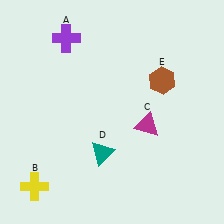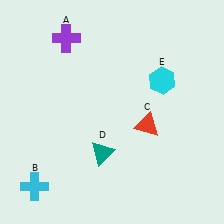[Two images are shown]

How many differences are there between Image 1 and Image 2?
There are 3 differences between the two images.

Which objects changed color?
B changed from yellow to cyan. C changed from magenta to red. E changed from brown to cyan.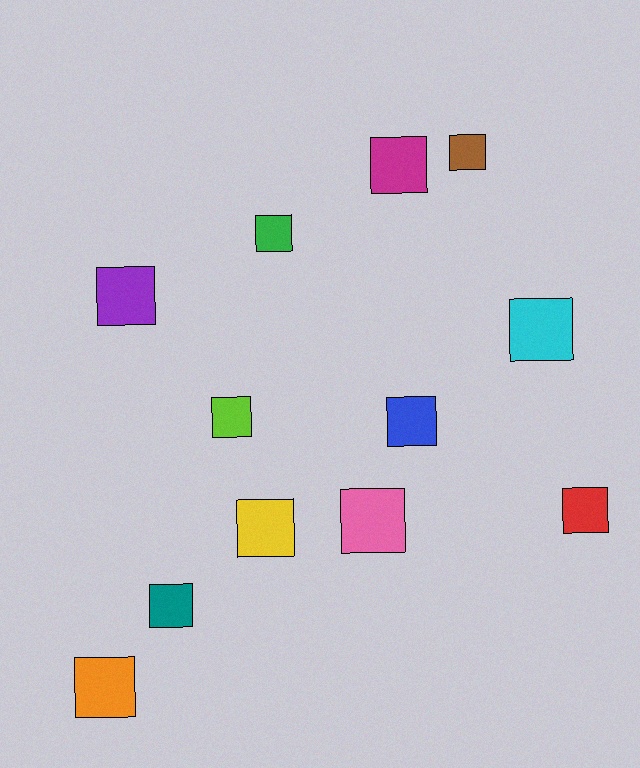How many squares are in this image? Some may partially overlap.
There are 12 squares.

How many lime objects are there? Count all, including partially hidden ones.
There is 1 lime object.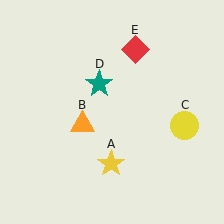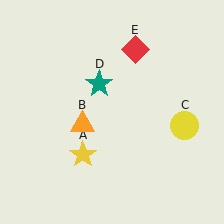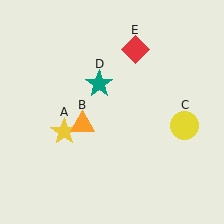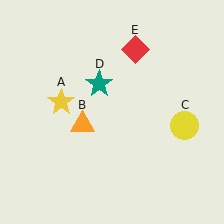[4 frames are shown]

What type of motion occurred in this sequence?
The yellow star (object A) rotated clockwise around the center of the scene.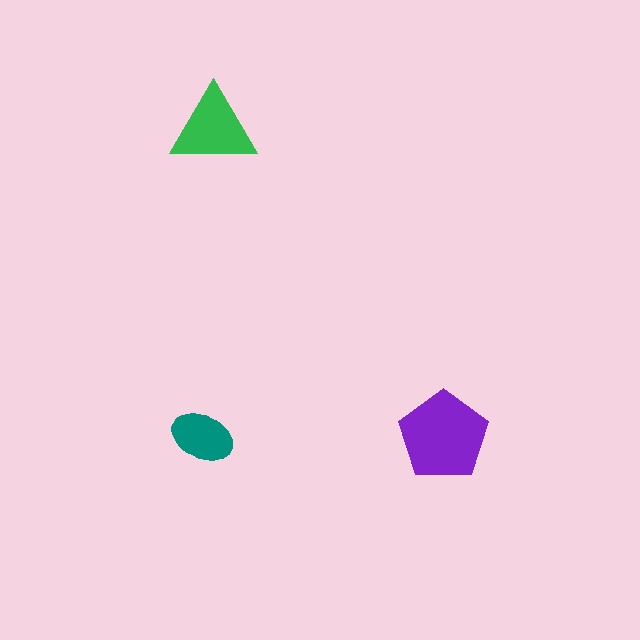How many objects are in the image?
There are 3 objects in the image.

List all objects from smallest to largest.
The teal ellipse, the green triangle, the purple pentagon.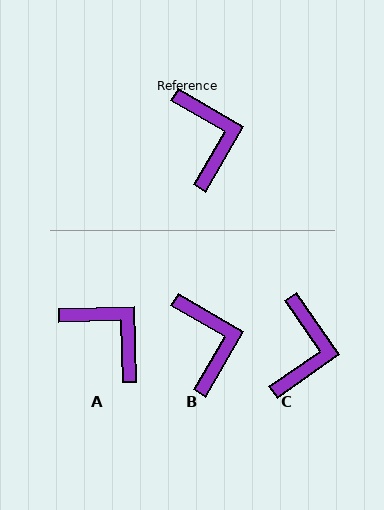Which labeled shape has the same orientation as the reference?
B.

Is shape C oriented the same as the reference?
No, it is off by about 25 degrees.